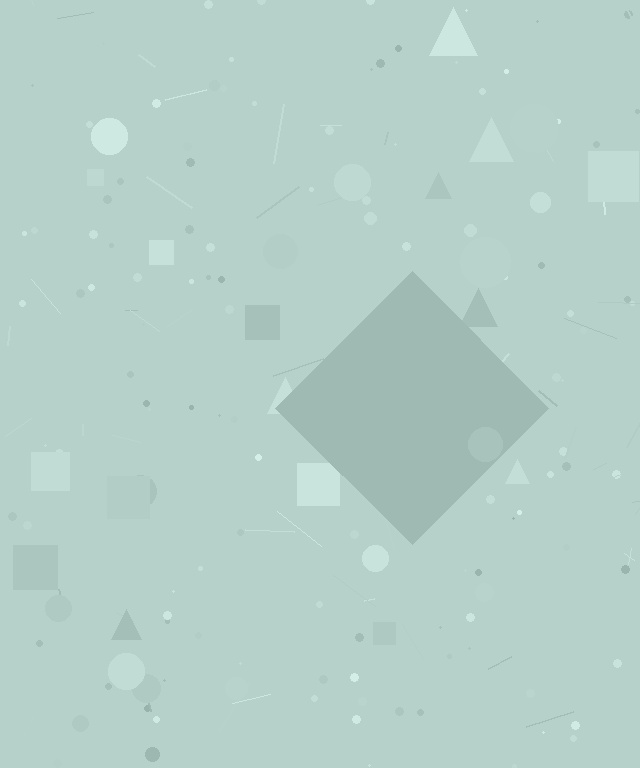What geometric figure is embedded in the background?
A diamond is embedded in the background.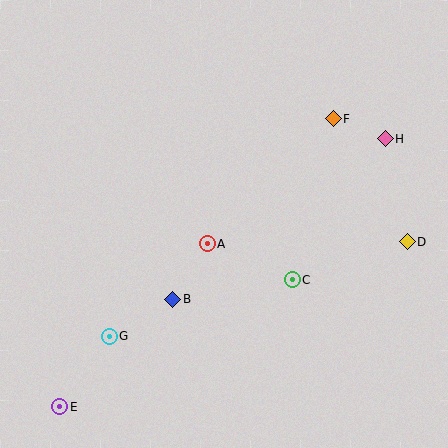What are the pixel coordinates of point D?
Point D is at (407, 242).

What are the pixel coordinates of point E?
Point E is at (60, 407).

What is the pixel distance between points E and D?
The distance between E and D is 385 pixels.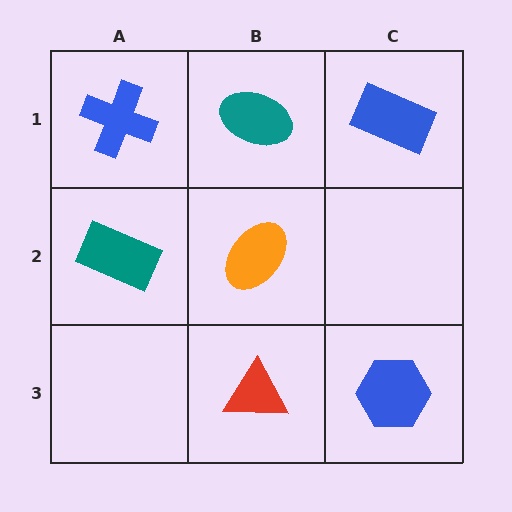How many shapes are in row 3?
2 shapes.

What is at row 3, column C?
A blue hexagon.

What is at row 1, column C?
A blue rectangle.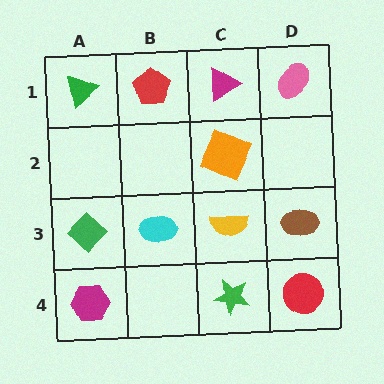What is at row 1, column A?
A green triangle.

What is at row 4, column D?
A red circle.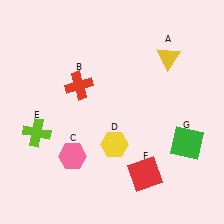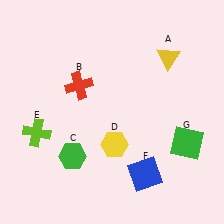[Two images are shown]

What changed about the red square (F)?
In Image 1, F is red. In Image 2, it changed to blue.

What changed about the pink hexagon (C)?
In Image 1, C is pink. In Image 2, it changed to green.